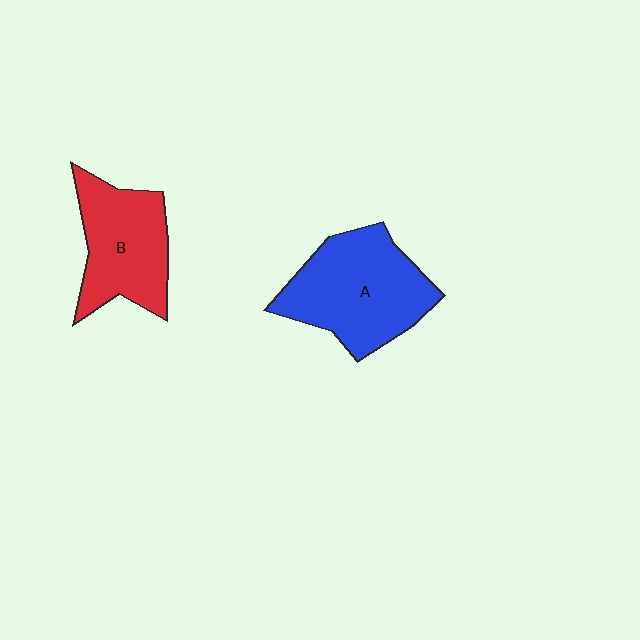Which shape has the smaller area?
Shape B (red).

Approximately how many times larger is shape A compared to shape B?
Approximately 1.3 times.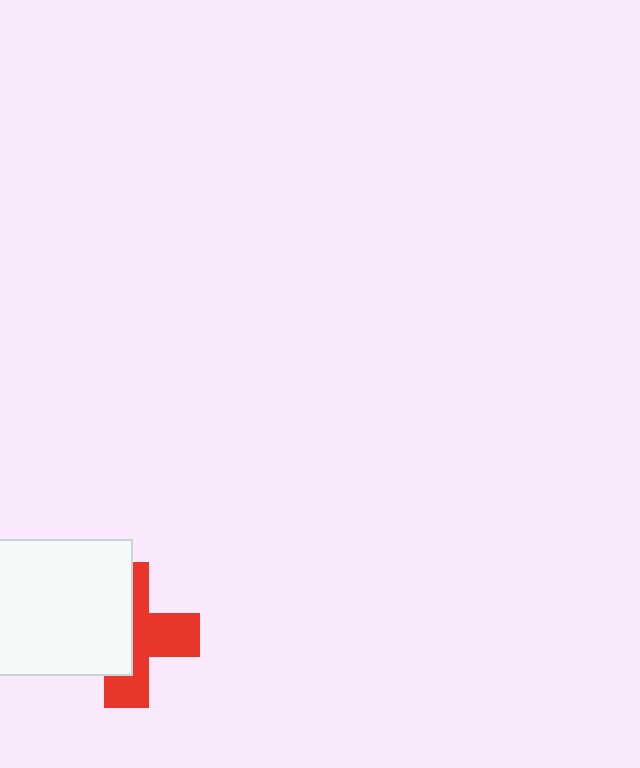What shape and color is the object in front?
The object in front is a white square.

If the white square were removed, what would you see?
You would see the complete red cross.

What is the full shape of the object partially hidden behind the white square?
The partially hidden object is a red cross.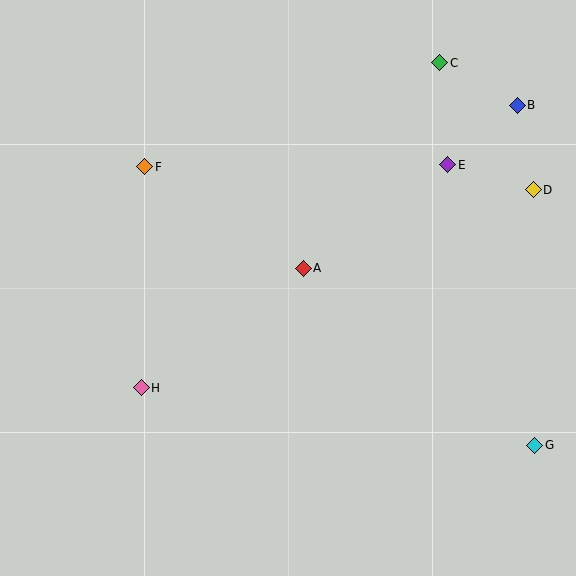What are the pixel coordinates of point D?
Point D is at (533, 190).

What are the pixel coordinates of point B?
Point B is at (517, 105).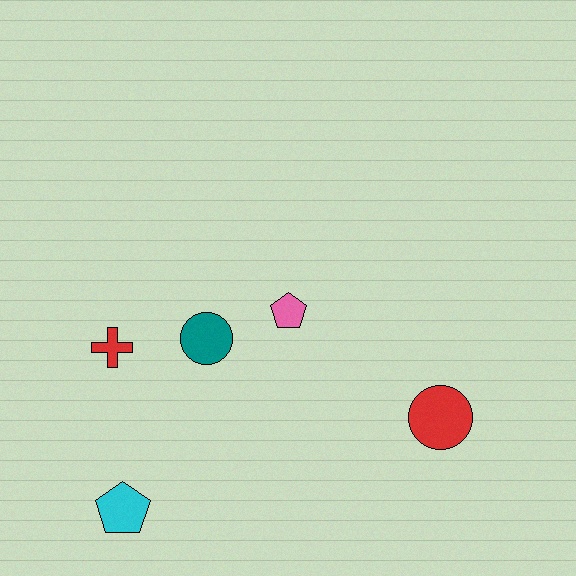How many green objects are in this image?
There are no green objects.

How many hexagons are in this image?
There are no hexagons.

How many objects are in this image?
There are 5 objects.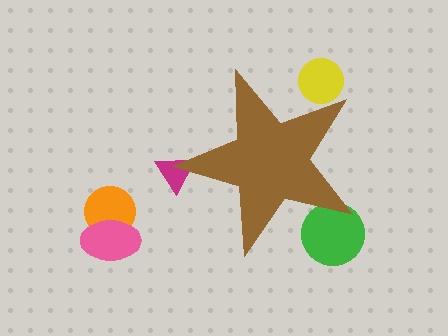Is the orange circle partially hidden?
No, the orange circle is fully visible.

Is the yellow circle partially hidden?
Yes, the yellow circle is partially hidden behind the brown star.